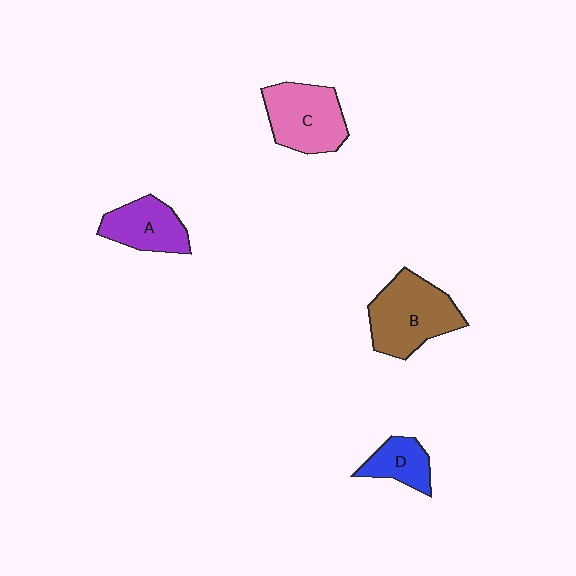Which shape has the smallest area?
Shape D (blue).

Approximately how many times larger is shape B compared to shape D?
Approximately 2.1 times.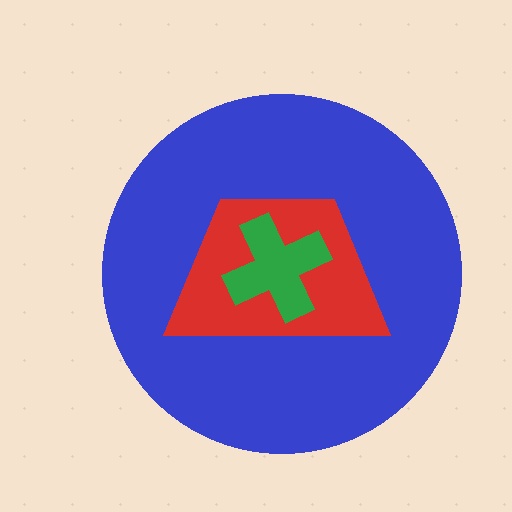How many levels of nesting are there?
3.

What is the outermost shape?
The blue circle.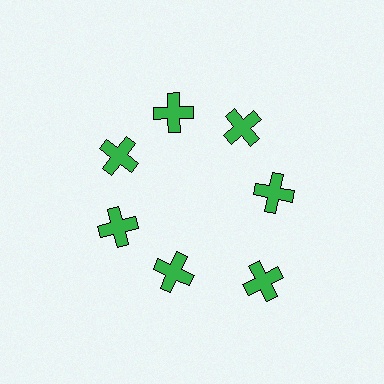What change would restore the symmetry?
The symmetry would be restored by moving it inward, back onto the ring so that all 7 crosses sit at equal angles and equal distance from the center.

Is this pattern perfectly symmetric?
No. The 7 green crosses are arranged in a ring, but one element near the 5 o'clock position is pushed outward from the center, breaking the 7-fold rotational symmetry.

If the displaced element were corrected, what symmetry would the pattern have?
It would have 7-fold rotational symmetry — the pattern would map onto itself every 51 degrees.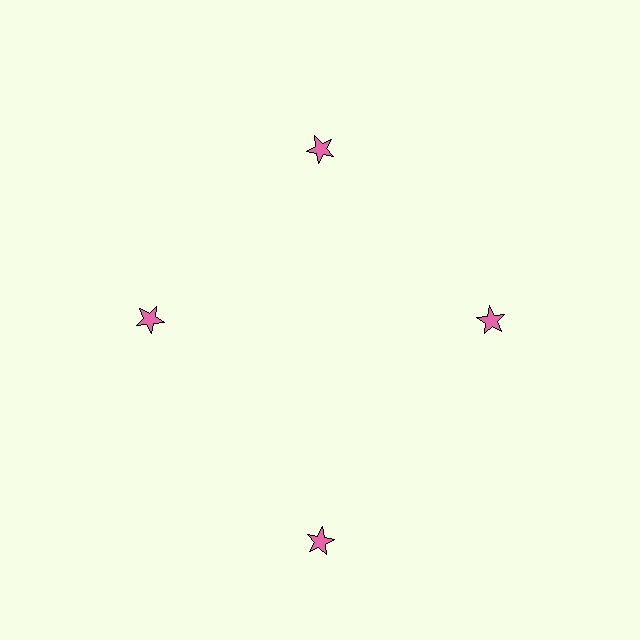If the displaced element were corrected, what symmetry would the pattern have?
It would have 4-fold rotational symmetry — the pattern would map onto itself every 90 degrees.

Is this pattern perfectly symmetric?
No. The 4 pink stars are arranged in a ring, but one element near the 6 o'clock position is pushed outward from the center, breaking the 4-fold rotational symmetry.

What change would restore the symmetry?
The symmetry would be restored by moving it inward, back onto the ring so that all 4 stars sit at equal angles and equal distance from the center.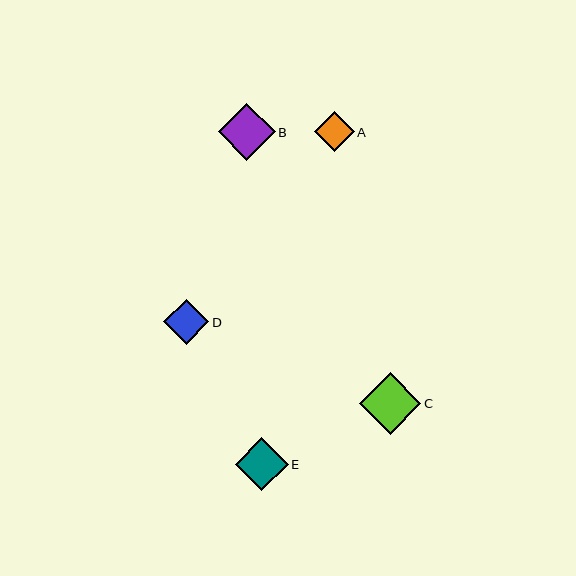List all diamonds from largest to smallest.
From largest to smallest: C, B, E, D, A.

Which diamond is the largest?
Diamond C is the largest with a size of approximately 62 pixels.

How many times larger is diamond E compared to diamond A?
Diamond E is approximately 1.3 times the size of diamond A.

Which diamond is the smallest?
Diamond A is the smallest with a size of approximately 40 pixels.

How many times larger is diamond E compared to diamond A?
Diamond E is approximately 1.3 times the size of diamond A.